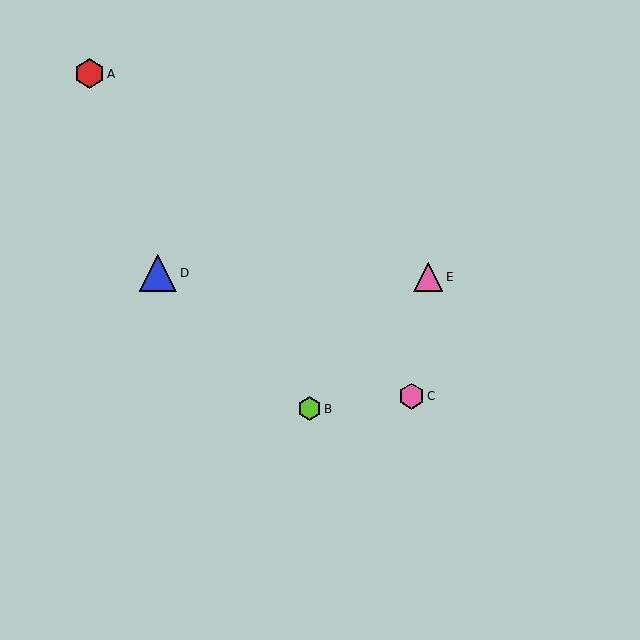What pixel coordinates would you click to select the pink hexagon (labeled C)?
Click at (412, 396) to select the pink hexagon C.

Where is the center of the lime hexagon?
The center of the lime hexagon is at (309, 409).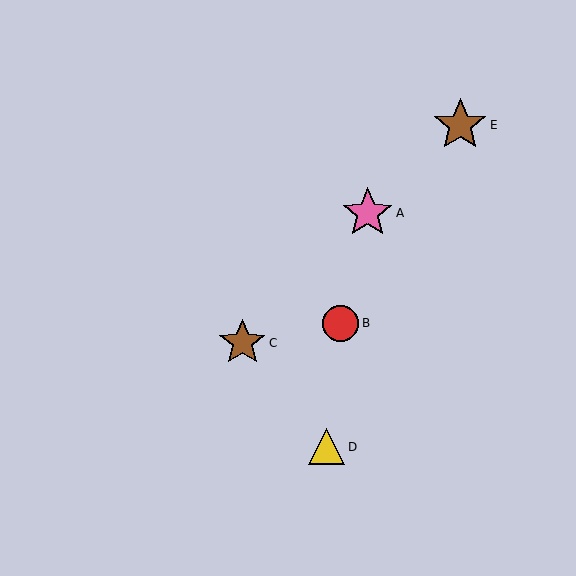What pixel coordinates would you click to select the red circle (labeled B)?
Click at (341, 323) to select the red circle B.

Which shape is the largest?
The brown star (labeled E) is the largest.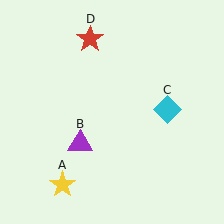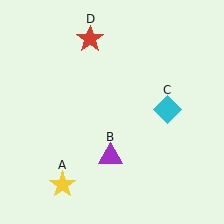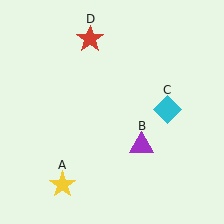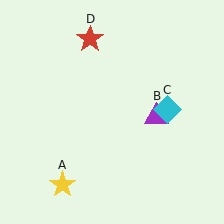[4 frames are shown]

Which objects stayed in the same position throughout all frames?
Yellow star (object A) and cyan diamond (object C) and red star (object D) remained stationary.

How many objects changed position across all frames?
1 object changed position: purple triangle (object B).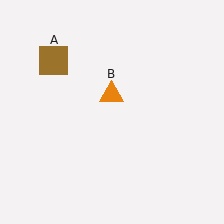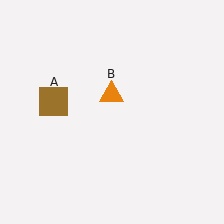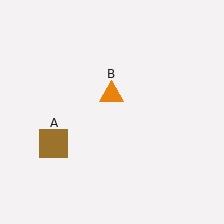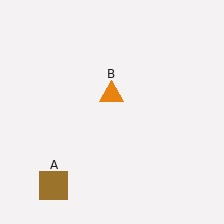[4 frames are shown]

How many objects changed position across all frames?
1 object changed position: brown square (object A).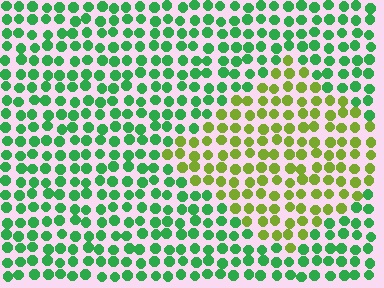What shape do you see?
I see a diamond.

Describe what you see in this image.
The image is filled with small green elements in a uniform arrangement. A diamond-shaped region is visible where the elements are tinted to a slightly different hue, forming a subtle color boundary.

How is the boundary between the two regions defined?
The boundary is defined purely by a slight shift in hue (about 51 degrees). Spacing, size, and orientation are identical on both sides.